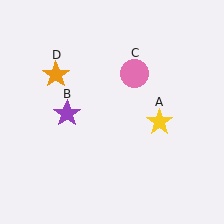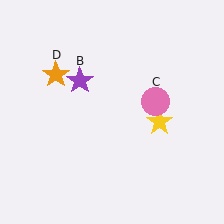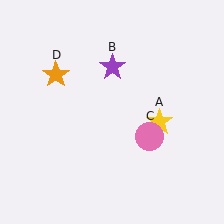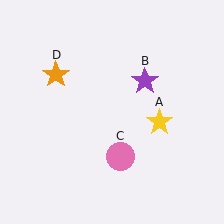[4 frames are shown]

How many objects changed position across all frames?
2 objects changed position: purple star (object B), pink circle (object C).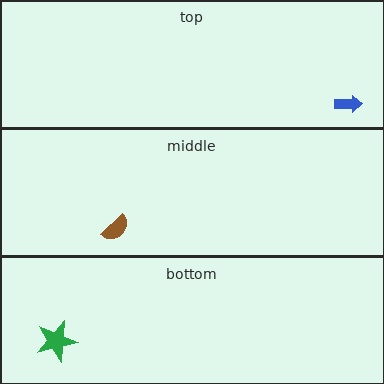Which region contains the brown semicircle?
The middle region.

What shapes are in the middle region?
The brown semicircle.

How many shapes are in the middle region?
1.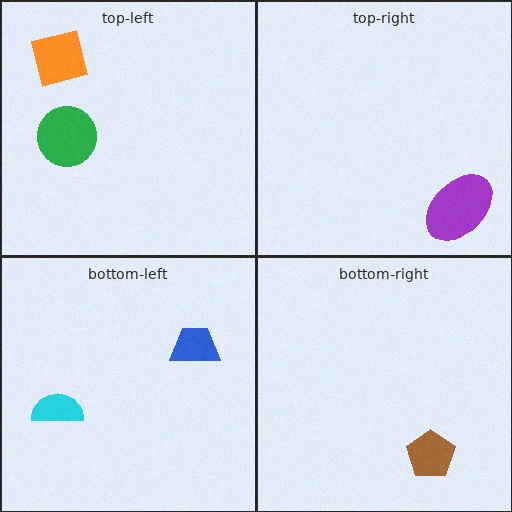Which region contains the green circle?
The top-left region.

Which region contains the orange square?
The top-left region.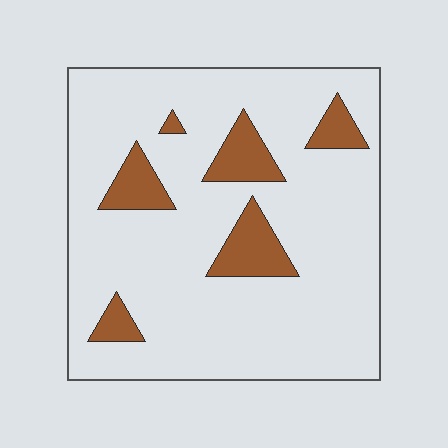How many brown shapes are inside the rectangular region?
6.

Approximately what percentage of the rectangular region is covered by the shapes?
Approximately 15%.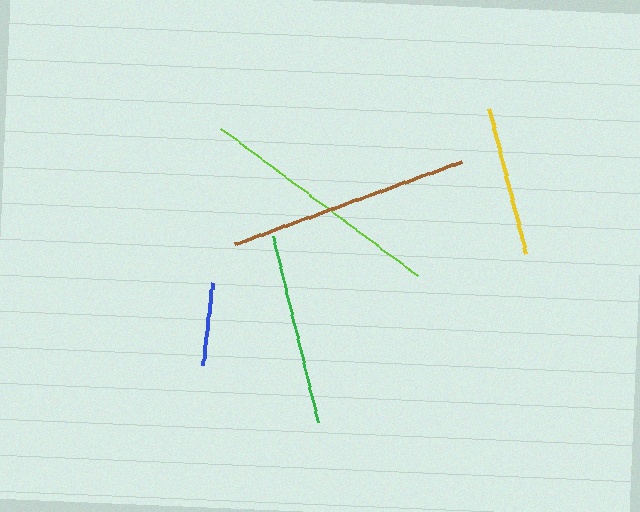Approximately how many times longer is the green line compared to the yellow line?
The green line is approximately 1.3 times the length of the yellow line.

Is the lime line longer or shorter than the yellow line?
The lime line is longer than the yellow line.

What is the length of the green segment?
The green segment is approximately 191 pixels long.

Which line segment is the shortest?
The blue line is the shortest at approximately 83 pixels.